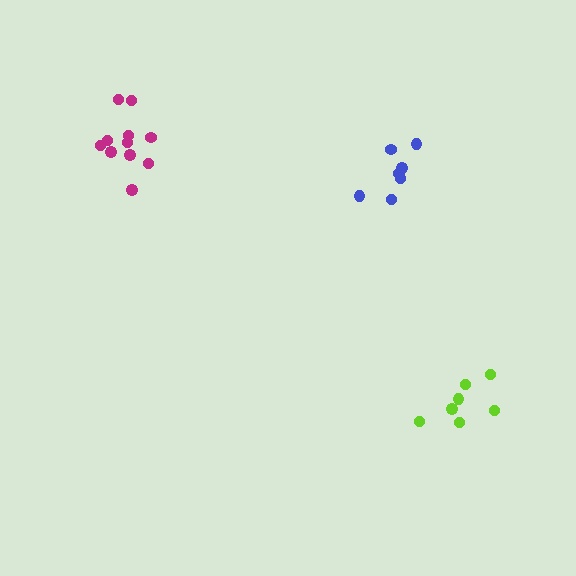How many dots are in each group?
Group 1: 11 dots, Group 2: 7 dots, Group 3: 7 dots (25 total).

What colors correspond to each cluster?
The clusters are colored: magenta, blue, lime.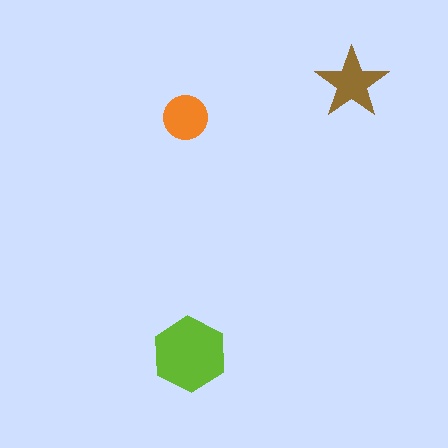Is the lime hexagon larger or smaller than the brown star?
Larger.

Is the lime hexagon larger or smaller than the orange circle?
Larger.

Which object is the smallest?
The orange circle.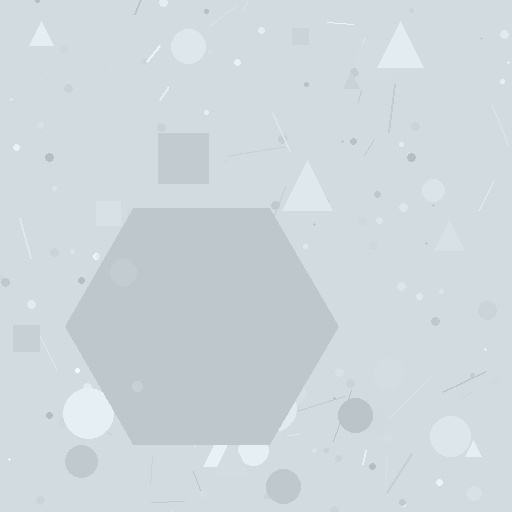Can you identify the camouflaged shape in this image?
The camouflaged shape is a hexagon.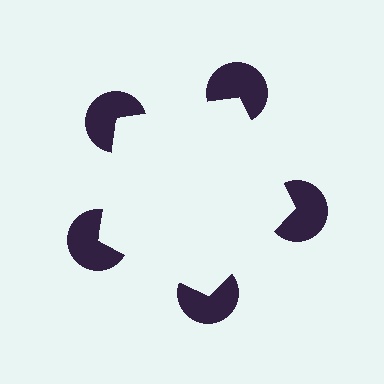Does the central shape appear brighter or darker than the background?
It typically appears slightly brighter than the background, even though no actual brightness change is drawn.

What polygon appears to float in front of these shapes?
An illusory pentagon — its edges are inferred from the aligned wedge cuts in the pac-man discs, not physically drawn.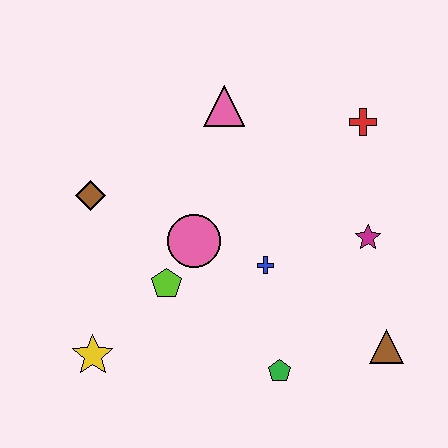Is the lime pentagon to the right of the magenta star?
No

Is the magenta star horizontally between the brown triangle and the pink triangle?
Yes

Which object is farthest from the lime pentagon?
The red cross is farthest from the lime pentagon.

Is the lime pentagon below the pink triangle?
Yes